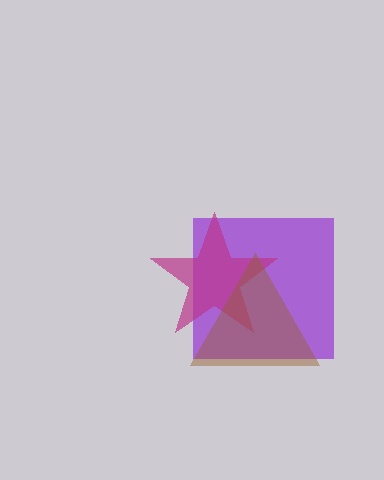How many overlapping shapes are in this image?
There are 3 overlapping shapes in the image.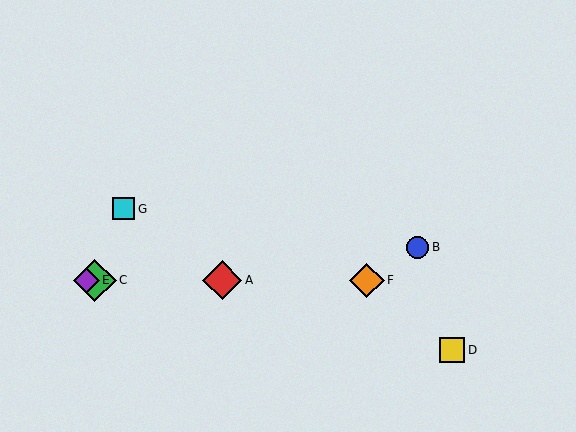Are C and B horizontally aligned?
No, C is at y≈280 and B is at y≈247.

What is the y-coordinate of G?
Object G is at y≈209.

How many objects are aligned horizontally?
4 objects (A, C, E, F) are aligned horizontally.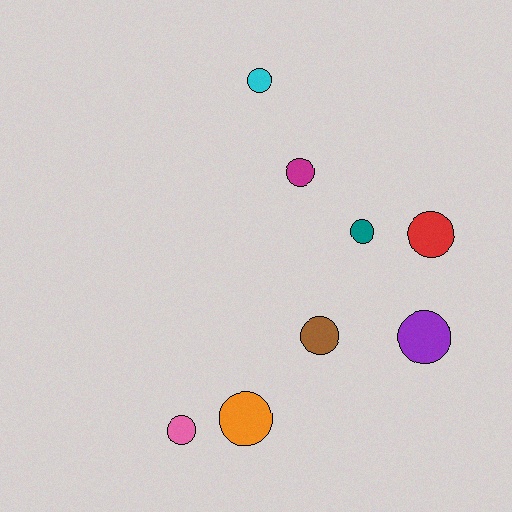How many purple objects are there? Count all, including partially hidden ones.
There is 1 purple object.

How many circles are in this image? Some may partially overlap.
There are 8 circles.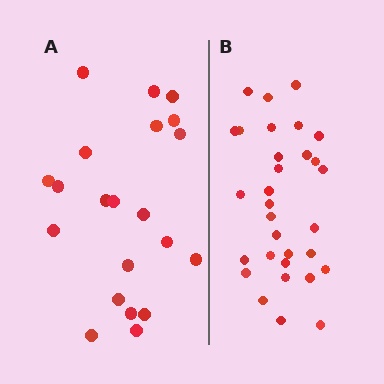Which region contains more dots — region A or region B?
Region B (the right region) has more dots.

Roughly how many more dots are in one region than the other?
Region B has roughly 10 or so more dots than region A.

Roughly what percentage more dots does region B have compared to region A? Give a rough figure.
About 50% more.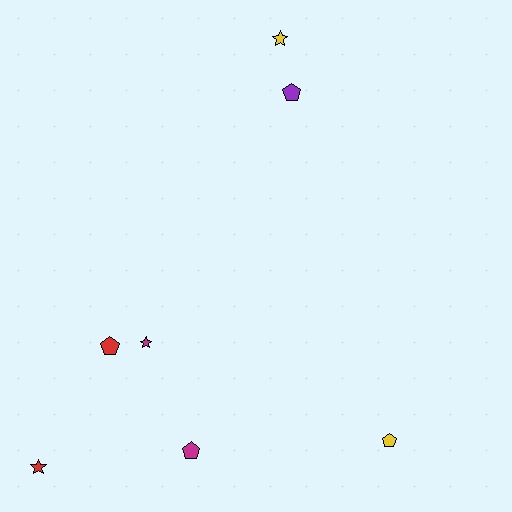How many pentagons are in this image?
There are 4 pentagons.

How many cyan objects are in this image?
There are no cyan objects.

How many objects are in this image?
There are 7 objects.